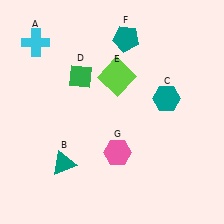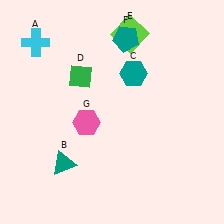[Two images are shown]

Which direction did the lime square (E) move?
The lime square (E) moved up.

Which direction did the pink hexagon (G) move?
The pink hexagon (G) moved left.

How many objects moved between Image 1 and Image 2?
3 objects moved between the two images.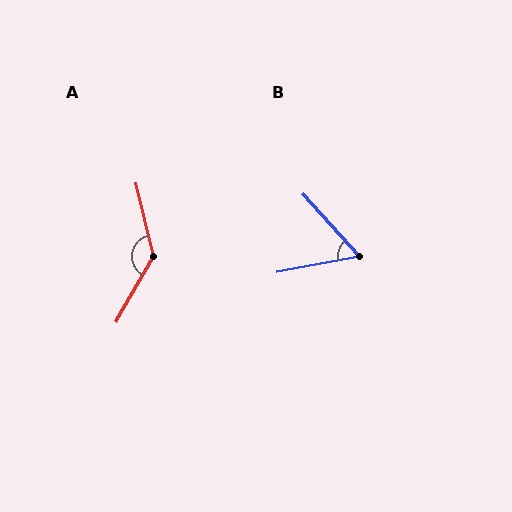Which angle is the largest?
A, at approximately 136 degrees.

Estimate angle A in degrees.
Approximately 136 degrees.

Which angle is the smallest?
B, at approximately 59 degrees.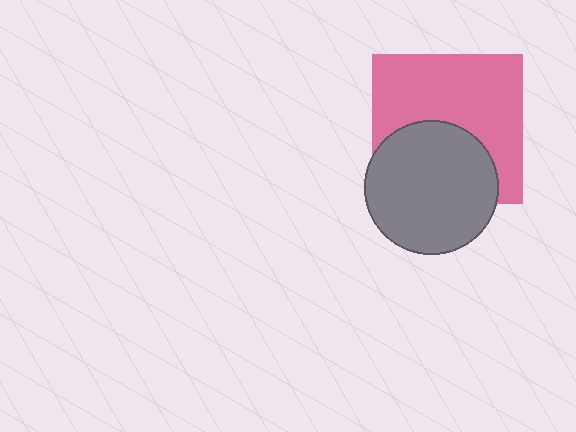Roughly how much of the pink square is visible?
About half of it is visible (roughly 60%).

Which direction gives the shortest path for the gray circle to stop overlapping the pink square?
Moving down gives the shortest separation.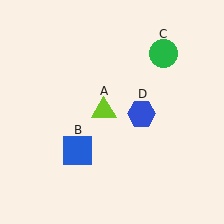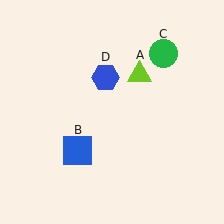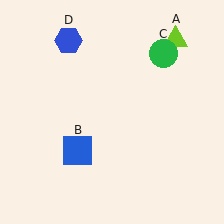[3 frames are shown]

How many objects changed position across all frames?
2 objects changed position: lime triangle (object A), blue hexagon (object D).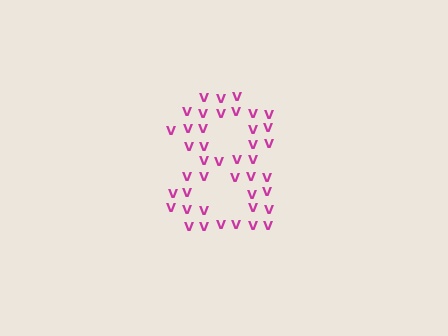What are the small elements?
The small elements are letter V's.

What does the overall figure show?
The overall figure shows the digit 8.